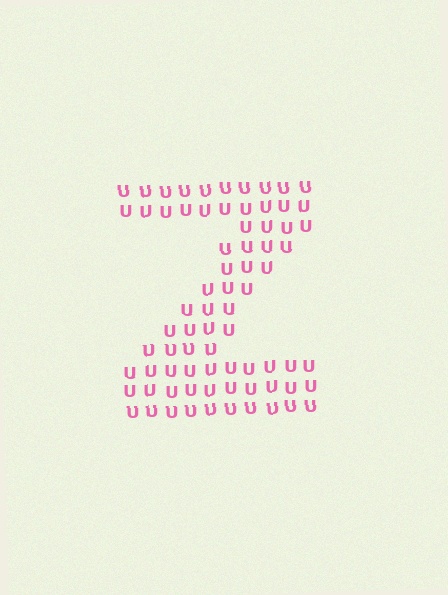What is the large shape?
The large shape is the letter Z.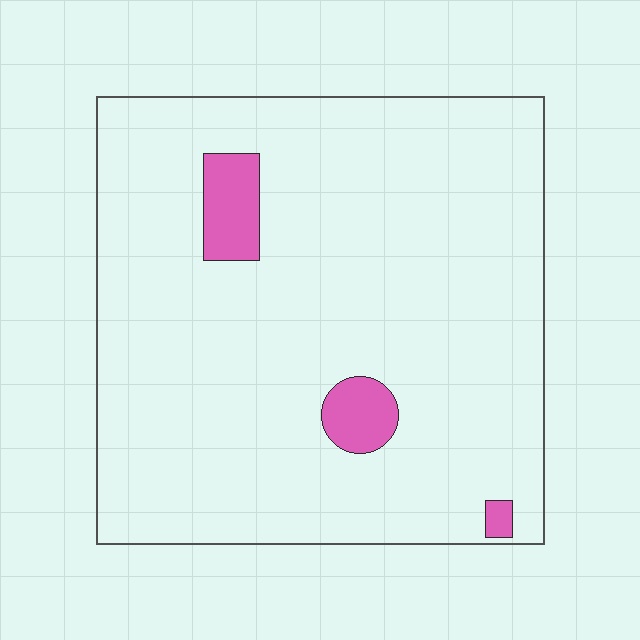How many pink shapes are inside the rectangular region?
3.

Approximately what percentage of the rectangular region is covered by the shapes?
Approximately 5%.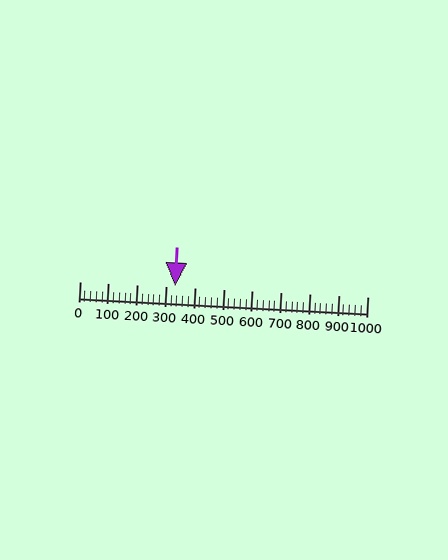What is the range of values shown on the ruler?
The ruler shows values from 0 to 1000.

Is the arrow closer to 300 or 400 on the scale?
The arrow is closer to 300.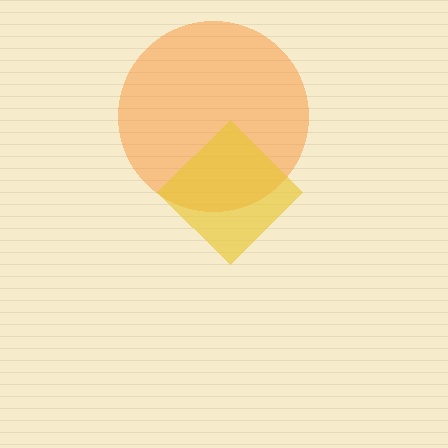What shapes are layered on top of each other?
The layered shapes are: an orange circle, a yellow diamond.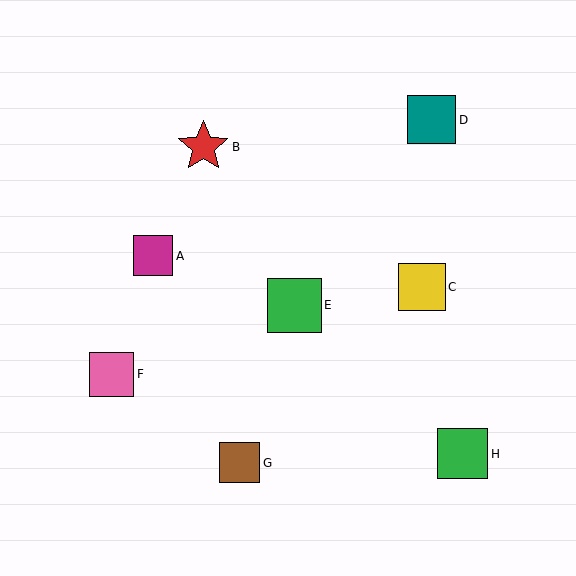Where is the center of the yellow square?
The center of the yellow square is at (422, 287).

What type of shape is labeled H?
Shape H is a green square.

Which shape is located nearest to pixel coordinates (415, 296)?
The yellow square (labeled C) at (422, 287) is nearest to that location.